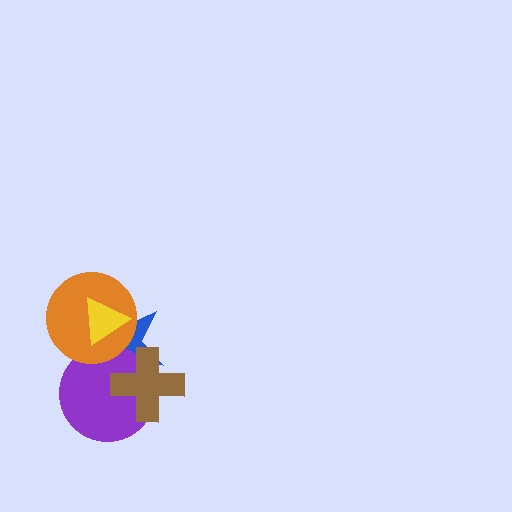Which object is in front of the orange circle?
The yellow triangle is in front of the orange circle.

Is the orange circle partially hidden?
Yes, it is partially covered by another shape.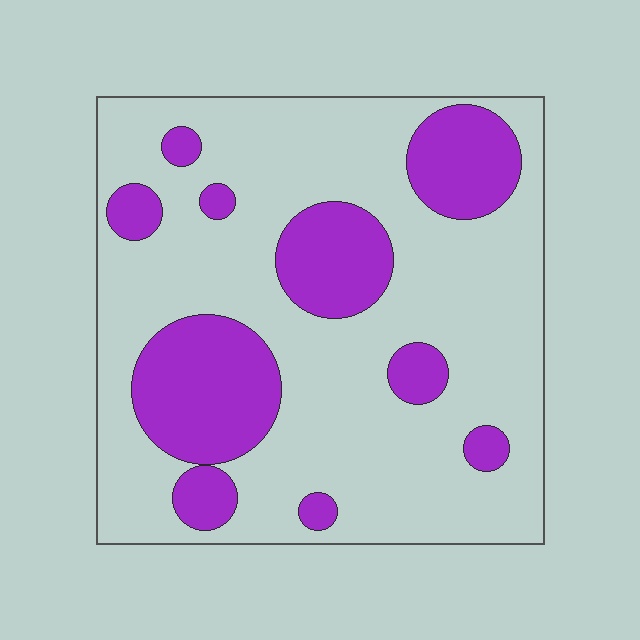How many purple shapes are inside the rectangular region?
10.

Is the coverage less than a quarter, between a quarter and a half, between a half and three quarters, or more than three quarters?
Between a quarter and a half.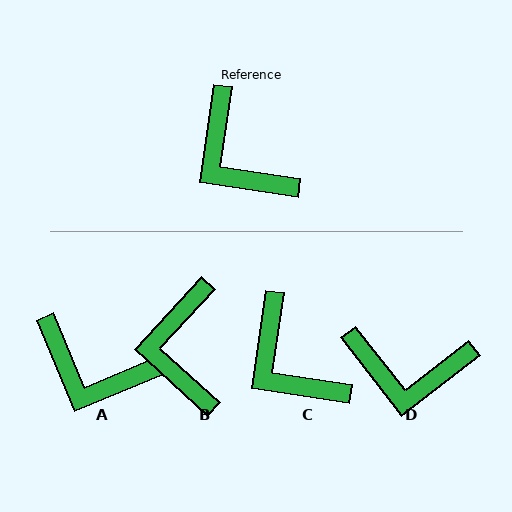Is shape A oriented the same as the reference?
No, it is off by about 31 degrees.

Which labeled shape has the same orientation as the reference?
C.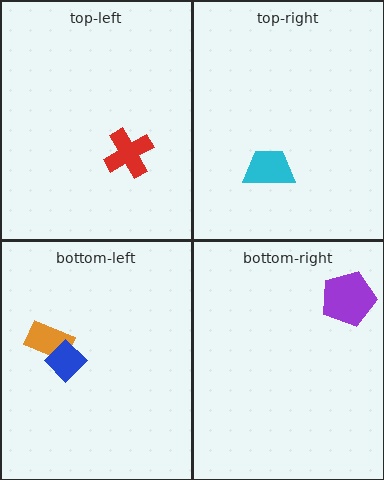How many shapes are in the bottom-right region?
1.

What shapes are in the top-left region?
The red cross.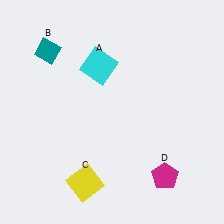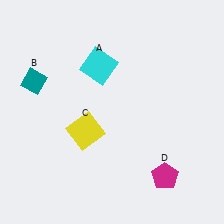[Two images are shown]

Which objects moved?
The objects that moved are: the teal diamond (B), the yellow square (C).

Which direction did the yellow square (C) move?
The yellow square (C) moved up.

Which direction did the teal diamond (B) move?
The teal diamond (B) moved down.